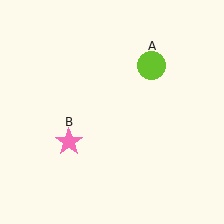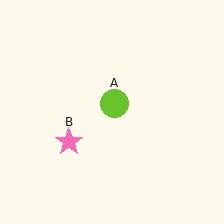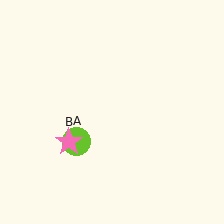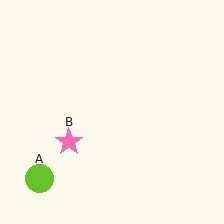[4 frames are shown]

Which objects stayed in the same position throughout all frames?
Pink star (object B) remained stationary.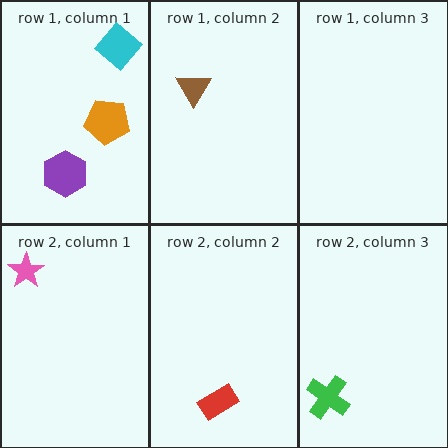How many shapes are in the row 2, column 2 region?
1.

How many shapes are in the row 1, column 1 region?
3.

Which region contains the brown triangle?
The row 1, column 2 region.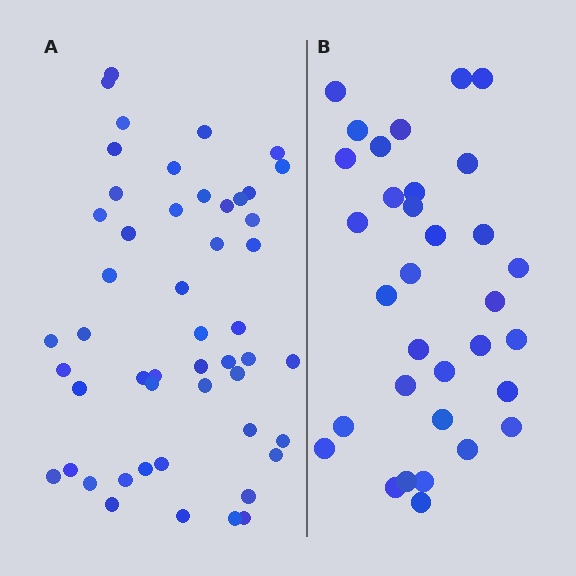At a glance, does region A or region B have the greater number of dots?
Region A (the left region) has more dots.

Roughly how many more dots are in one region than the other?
Region A has approximately 15 more dots than region B.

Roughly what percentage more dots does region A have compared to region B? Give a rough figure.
About 50% more.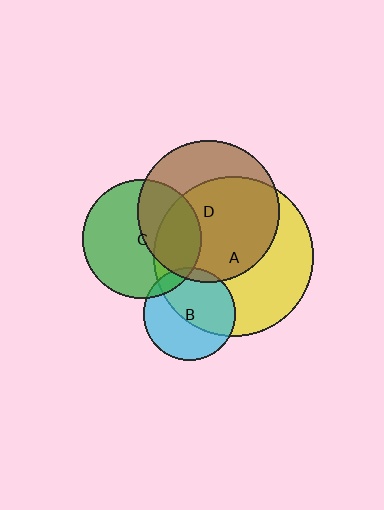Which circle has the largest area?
Circle A (yellow).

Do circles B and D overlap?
Yes.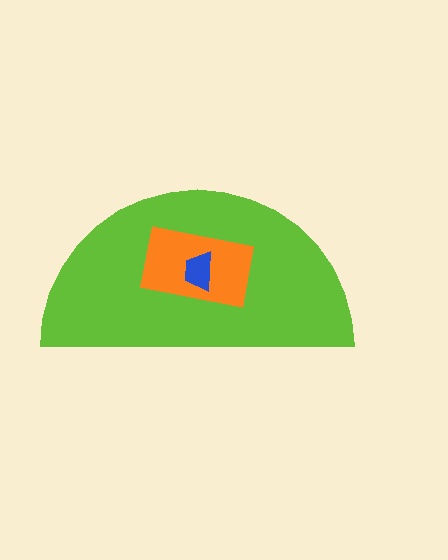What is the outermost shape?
The lime semicircle.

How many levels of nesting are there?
3.